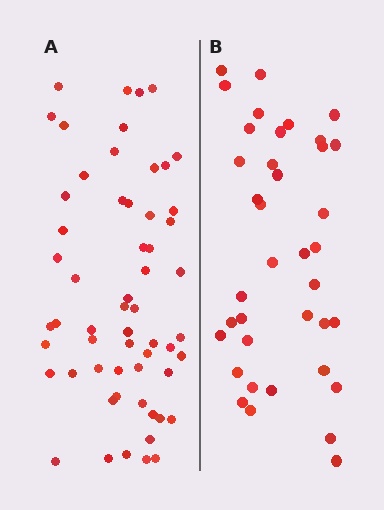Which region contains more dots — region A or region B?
Region A (the left region) has more dots.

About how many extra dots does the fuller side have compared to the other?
Region A has approximately 20 more dots than region B.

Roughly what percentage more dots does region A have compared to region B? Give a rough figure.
About 55% more.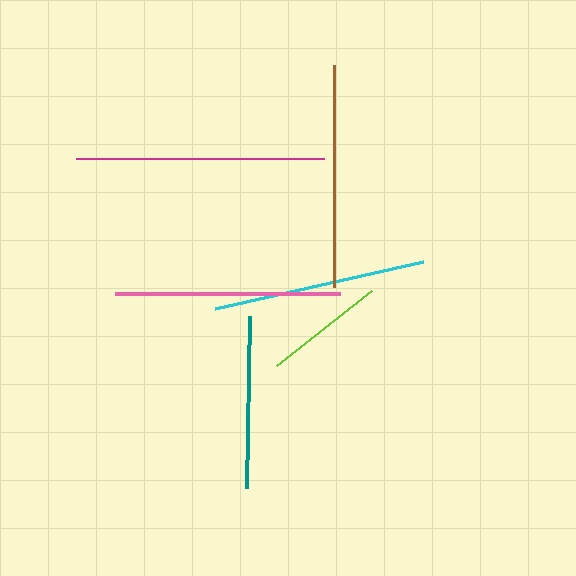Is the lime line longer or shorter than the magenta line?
The magenta line is longer than the lime line.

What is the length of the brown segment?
The brown segment is approximately 222 pixels long.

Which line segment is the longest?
The magenta line is the longest at approximately 249 pixels.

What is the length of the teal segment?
The teal segment is approximately 172 pixels long.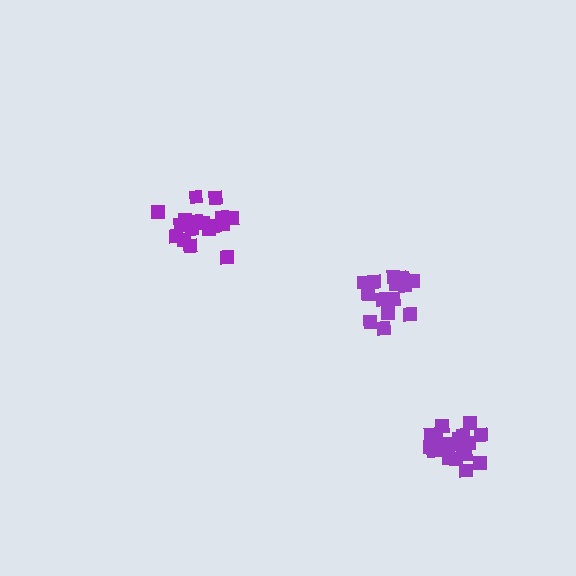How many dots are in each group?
Group 1: 15 dots, Group 2: 18 dots, Group 3: 17 dots (50 total).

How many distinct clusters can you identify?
There are 3 distinct clusters.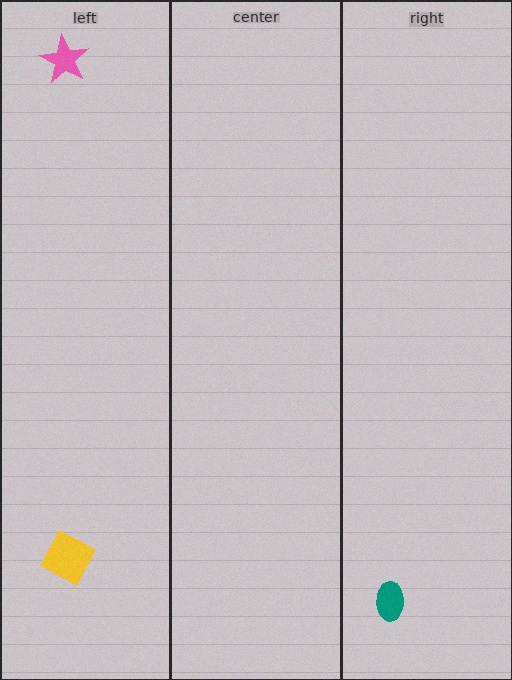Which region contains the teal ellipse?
The right region.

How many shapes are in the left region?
2.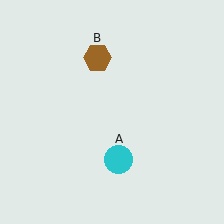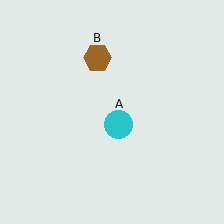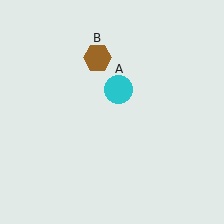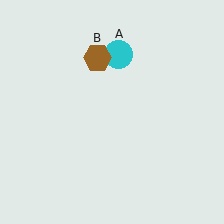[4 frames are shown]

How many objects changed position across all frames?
1 object changed position: cyan circle (object A).